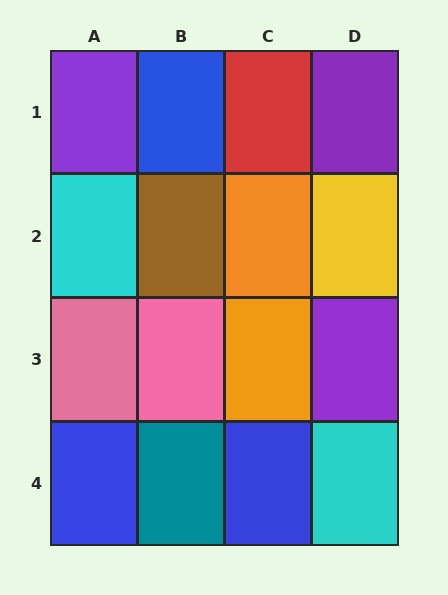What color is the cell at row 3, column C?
Orange.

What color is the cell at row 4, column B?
Teal.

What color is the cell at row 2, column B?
Brown.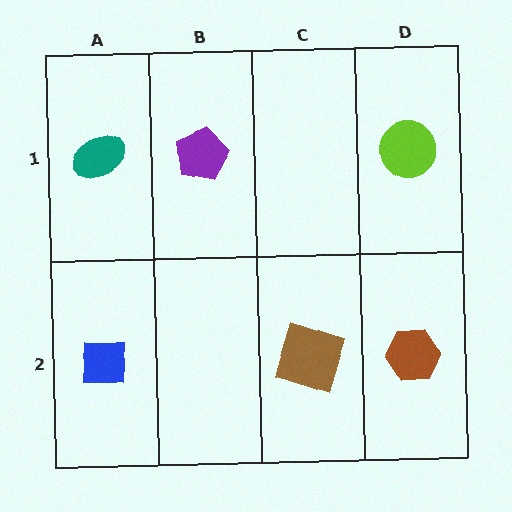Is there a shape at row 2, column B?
No, that cell is empty.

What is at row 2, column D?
A brown hexagon.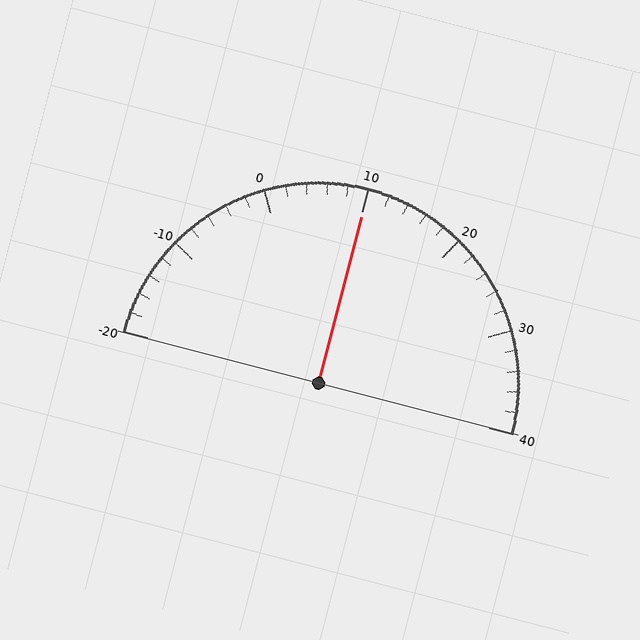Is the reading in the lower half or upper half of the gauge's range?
The reading is in the upper half of the range (-20 to 40).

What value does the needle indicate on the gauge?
The needle indicates approximately 10.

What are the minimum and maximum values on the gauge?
The gauge ranges from -20 to 40.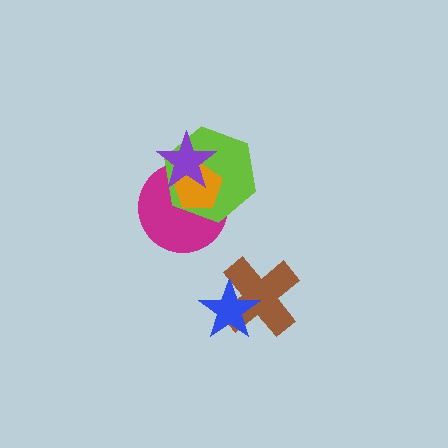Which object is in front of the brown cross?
The blue star is in front of the brown cross.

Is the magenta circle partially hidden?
Yes, it is partially covered by another shape.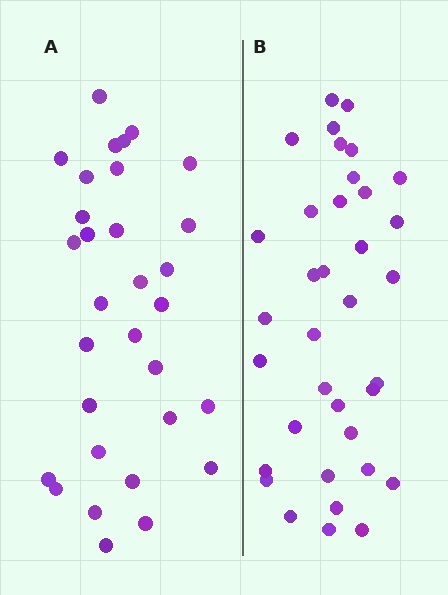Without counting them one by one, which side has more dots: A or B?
Region B (the right region) has more dots.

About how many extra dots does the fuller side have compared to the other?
Region B has about 5 more dots than region A.